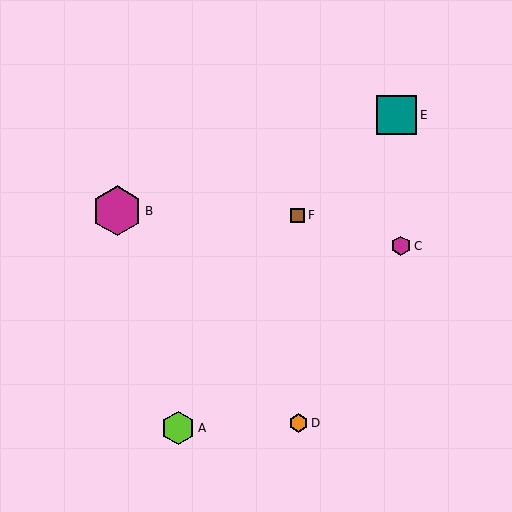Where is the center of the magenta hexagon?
The center of the magenta hexagon is at (117, 211).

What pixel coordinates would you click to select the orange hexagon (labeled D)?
Click at (299, 423) to select the orange hexagon D.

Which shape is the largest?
The magenta hexagon (labeled B) is the largest.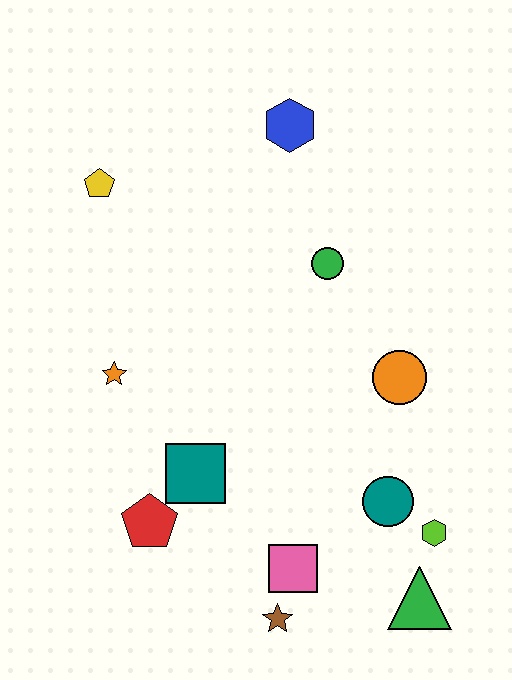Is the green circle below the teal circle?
No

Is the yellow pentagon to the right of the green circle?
No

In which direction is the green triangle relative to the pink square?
The green triangle is to the right of the pink square.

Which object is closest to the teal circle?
The lime hexagon is closest to the teal circle.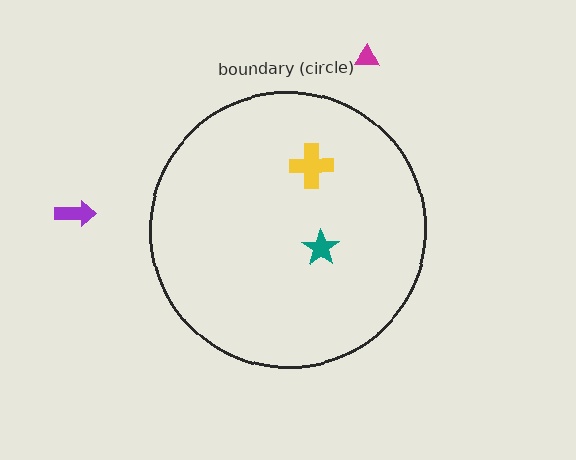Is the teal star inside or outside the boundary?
Inside.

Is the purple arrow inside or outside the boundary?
Outside.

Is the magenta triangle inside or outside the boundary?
Outside.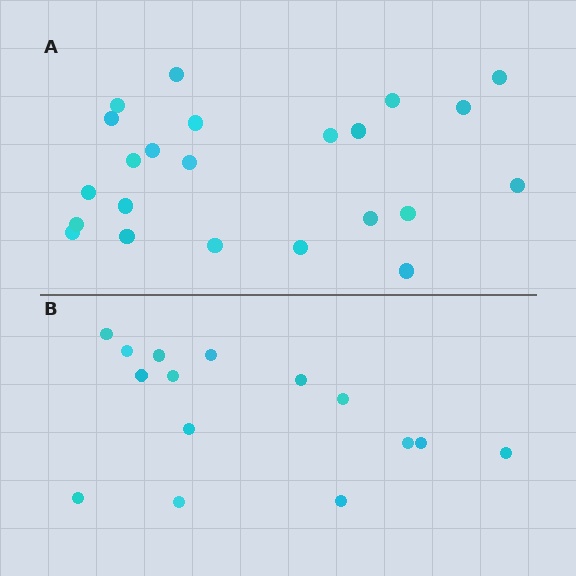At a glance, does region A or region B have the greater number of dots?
Region A (the top region) has more dots.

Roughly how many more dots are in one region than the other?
Region A has roughly 8 or so more dots than region B.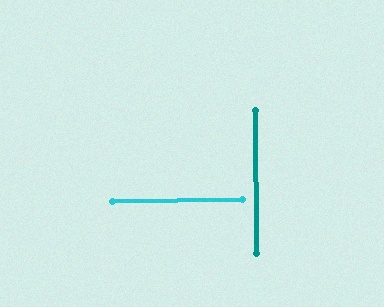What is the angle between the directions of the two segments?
Approximately 90 degrees.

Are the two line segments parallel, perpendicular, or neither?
Perpendicular — they meet at approximately 90°.